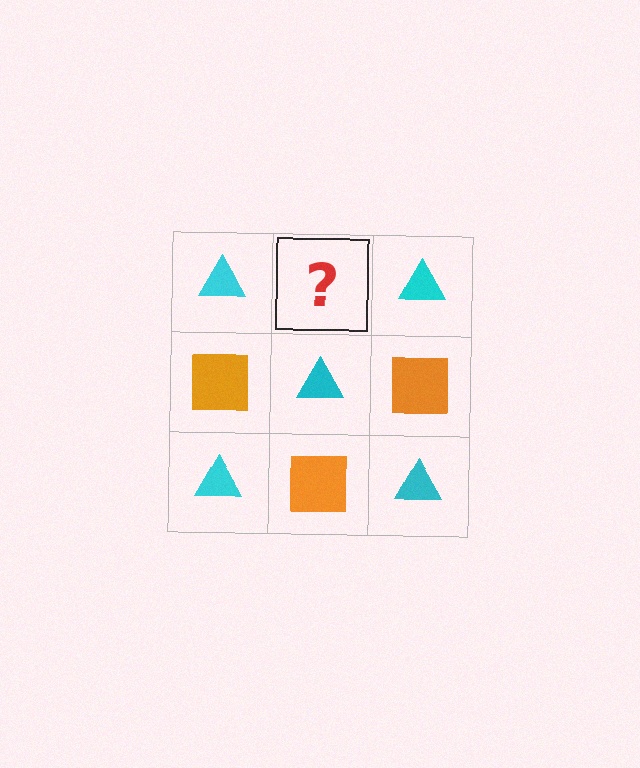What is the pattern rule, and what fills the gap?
The rule is that it alternates cyan triangle and orange square in a checkerboard pattern. The gap should be filled with an orange square.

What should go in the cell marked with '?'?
The missing cell should contain an orange square.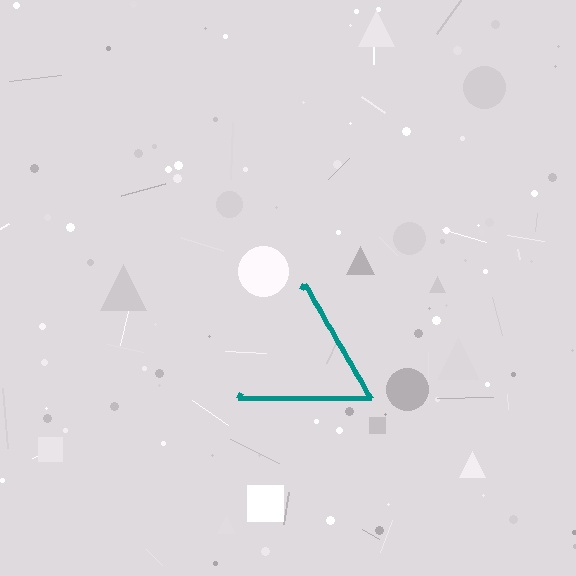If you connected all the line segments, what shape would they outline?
They would outline a triangle.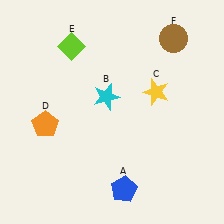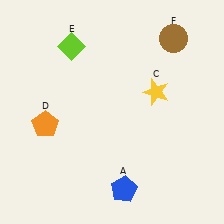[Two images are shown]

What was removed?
The cyan star (B) was removed in Image 2.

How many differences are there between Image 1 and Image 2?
There is 1 difference between the two images.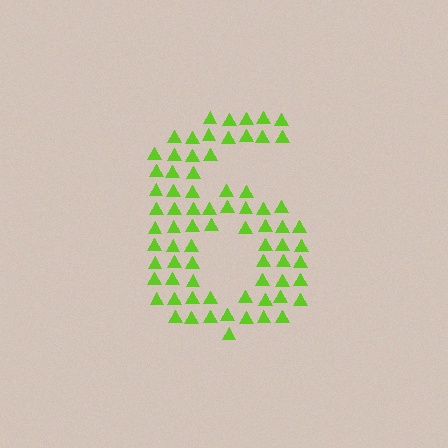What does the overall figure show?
The overall figure shows the digit 6.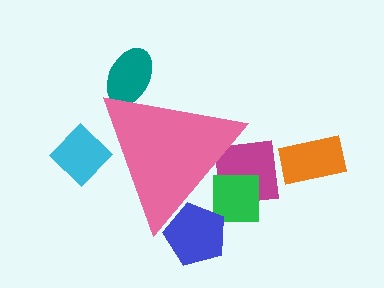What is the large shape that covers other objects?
A pink triangle.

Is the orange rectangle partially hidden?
No, the orange rectangle is fully visible.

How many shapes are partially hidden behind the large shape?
5 shapes are partially hidden.